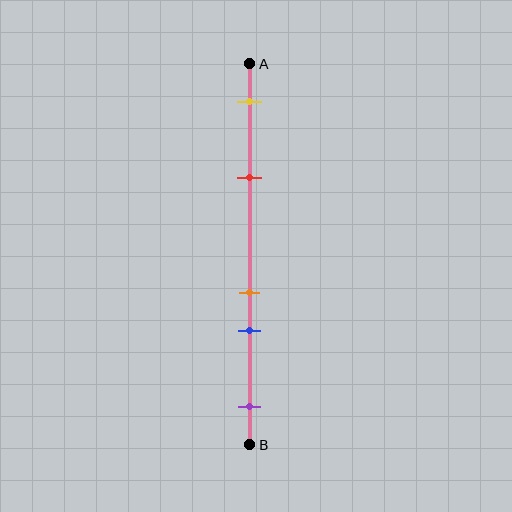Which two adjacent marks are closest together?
The orange and blue marks are the closest adjacent pair.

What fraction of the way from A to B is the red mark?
The red mark is approximately 30% (0.3) of the way from A to B.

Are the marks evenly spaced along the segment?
No, the marks are not evenly spaced.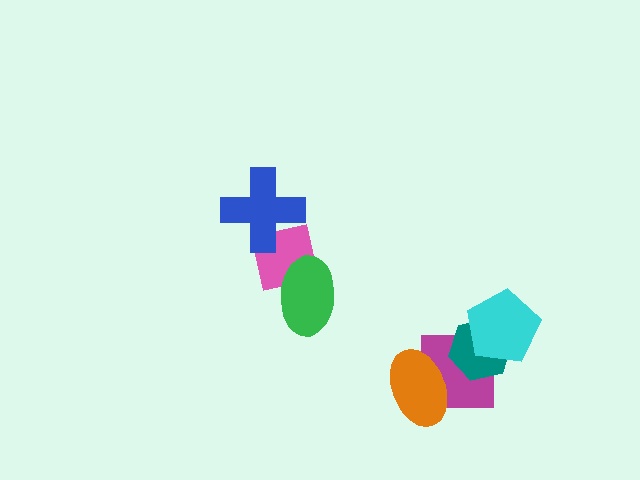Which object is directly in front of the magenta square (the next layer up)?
The teal hexagon is directly in front of the magenta square.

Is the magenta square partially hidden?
Yes, it is partially covered by another shape.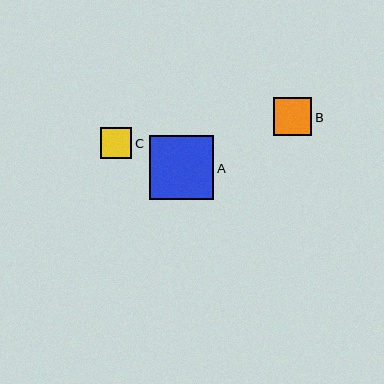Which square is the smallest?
Square C is the smallest with a size of approximately 31 pixels.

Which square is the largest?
Square A is the largest with a size of approximately 64 pixels.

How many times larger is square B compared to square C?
Square B is approximately 1.2 times the size of square C.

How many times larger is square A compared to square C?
Square A is approximately 2.1 times the size of square C.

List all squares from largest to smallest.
From largest to smallest: A, B, C.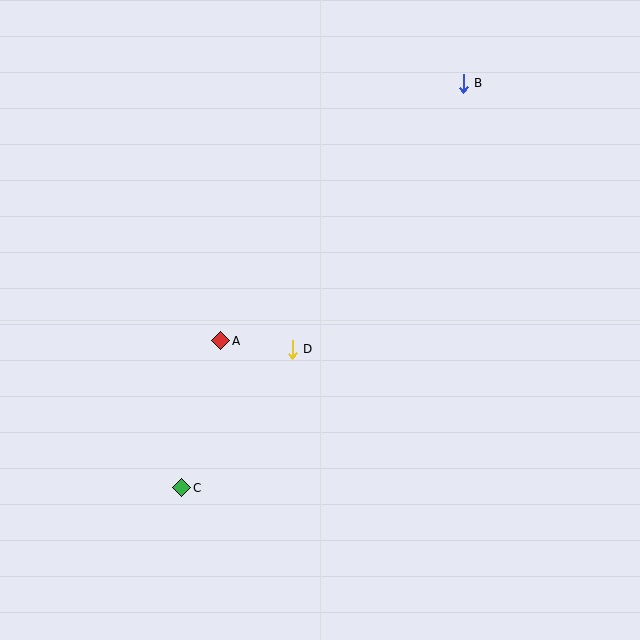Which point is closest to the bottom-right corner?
Point D is closest to the bottom-right corner.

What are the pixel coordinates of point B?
Point B is at (463, 83).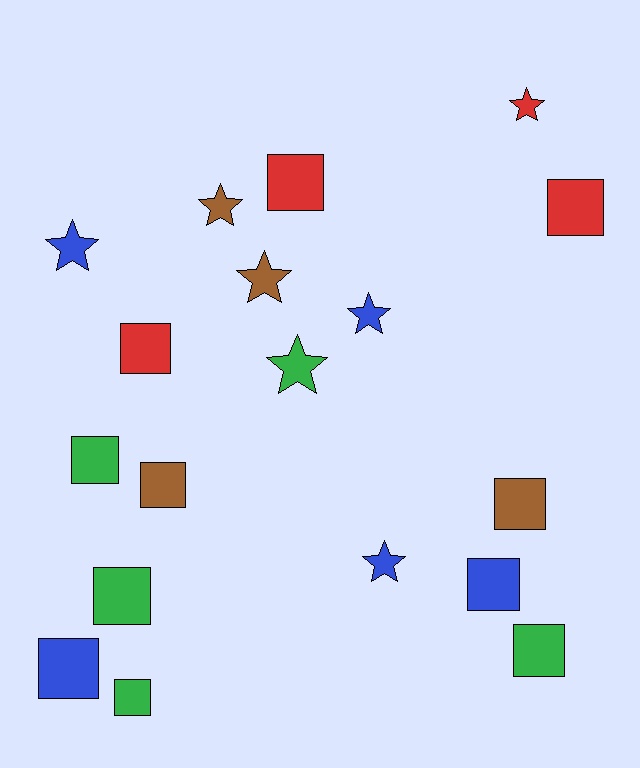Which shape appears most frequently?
Square, with 11 objects.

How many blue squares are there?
There are 2 blue squares.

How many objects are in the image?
There are 18 objects.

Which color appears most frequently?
Green, with 5 objects.